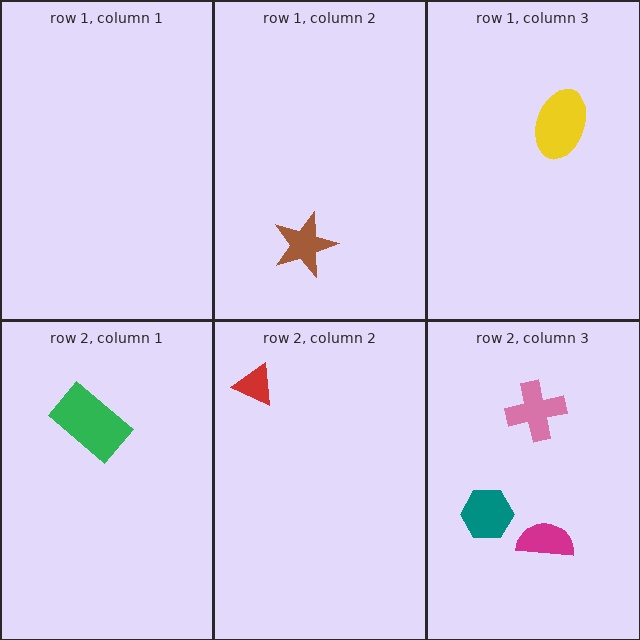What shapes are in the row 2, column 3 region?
The magenta semicircle, the teal hexagon, the pink cross.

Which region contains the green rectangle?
The row 2, column 1 region.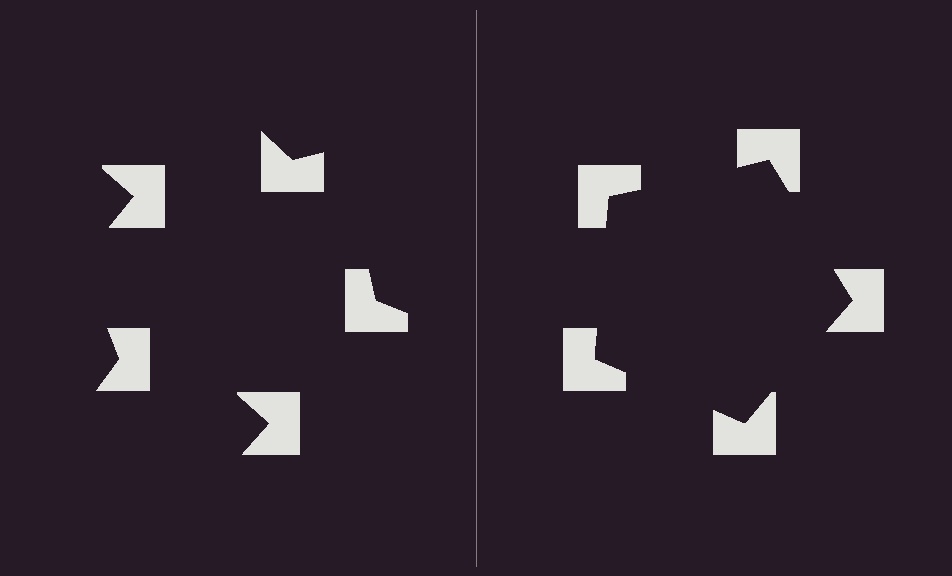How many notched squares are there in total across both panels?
10 — 5 on each side.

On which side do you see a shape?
An illusory pentagon appears on the right side. On the left side the wedge cuts are rotated, so no coherent shape forms.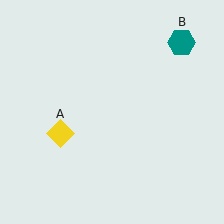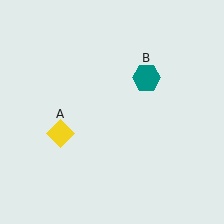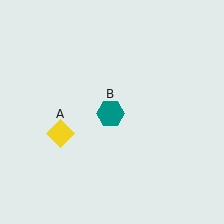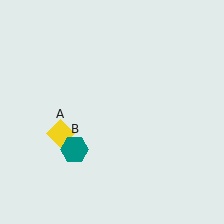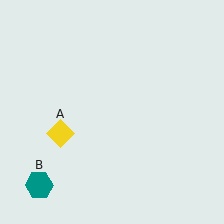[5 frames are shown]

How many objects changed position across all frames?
1 object changed position: teal hexagon (object B).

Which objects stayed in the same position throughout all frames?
Yellow diamond (object A) remained stationary.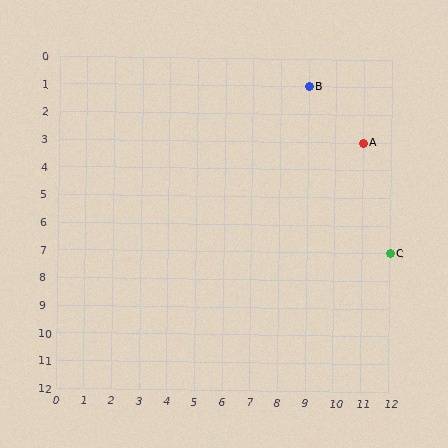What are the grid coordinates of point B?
Point B is at grid coordinates (9, 1).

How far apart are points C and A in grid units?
Points C and A are 1 column and 4 rows apart (about 4.1 grid units diagonally).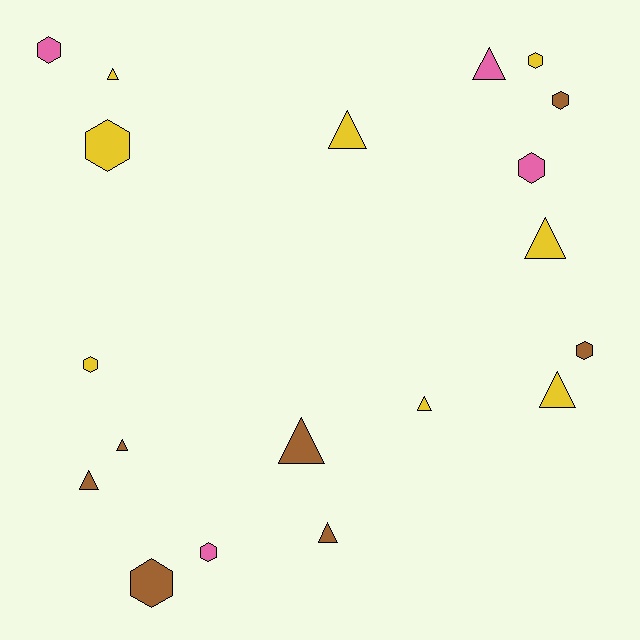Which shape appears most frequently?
Triangle, with 10 objects.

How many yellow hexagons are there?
There are 3 yellow hexagons.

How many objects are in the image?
There are 19 objects.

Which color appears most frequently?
Yellow, with 8 objects.